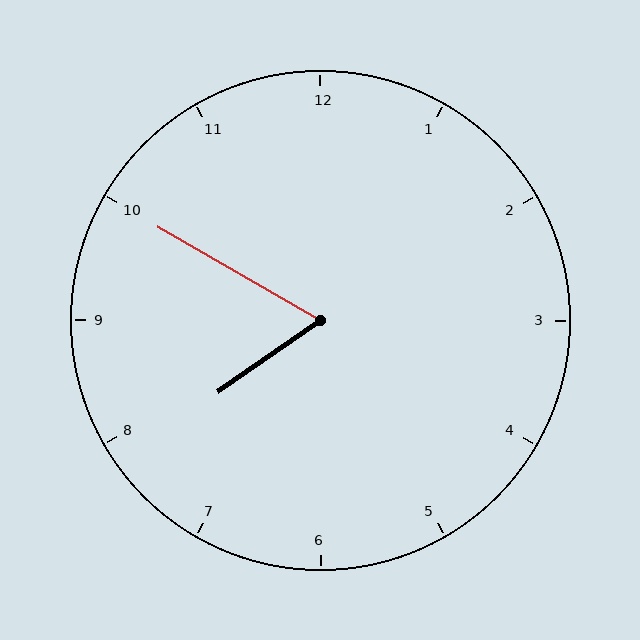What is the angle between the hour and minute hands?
Approximately 65 degrees.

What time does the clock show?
7:50.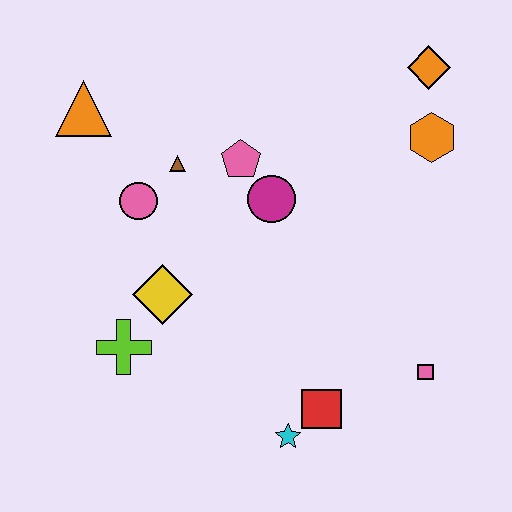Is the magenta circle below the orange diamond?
Yes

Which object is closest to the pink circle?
The brown triangle is closest to the pink circle.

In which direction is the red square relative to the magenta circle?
The red square is below the magenta circle.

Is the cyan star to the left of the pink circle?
No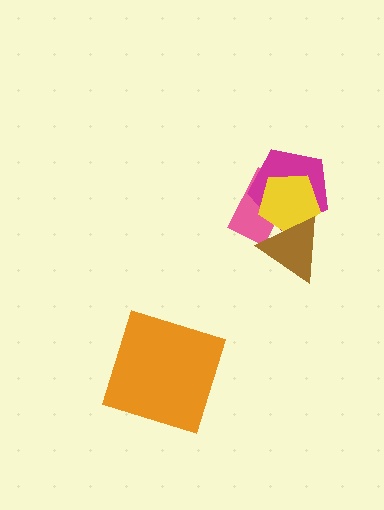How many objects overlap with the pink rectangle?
3 objects overlap with the pink rectangle.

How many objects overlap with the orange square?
0 objects overlap with the orange square.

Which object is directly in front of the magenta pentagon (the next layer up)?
The yellow pentagon is directly in front of the magenta pentagon.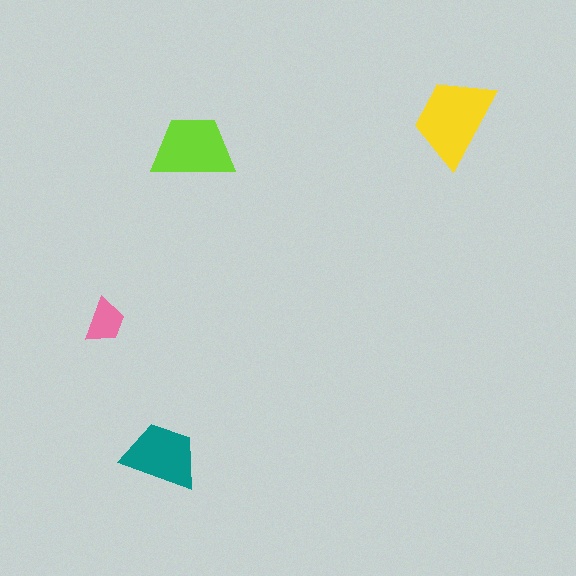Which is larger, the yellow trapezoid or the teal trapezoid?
The yellow one.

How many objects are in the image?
There are 4 objects in the image.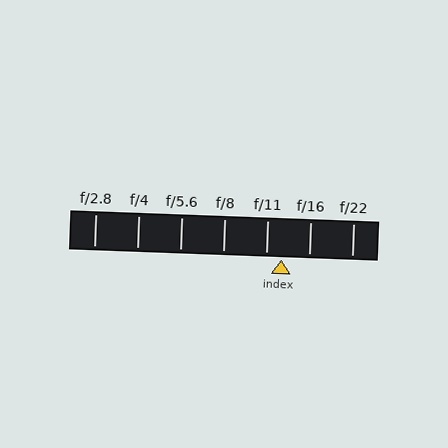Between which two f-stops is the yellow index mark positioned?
The index mark is between f/11 and f/16.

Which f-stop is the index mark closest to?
The index mark is closest to f/11.